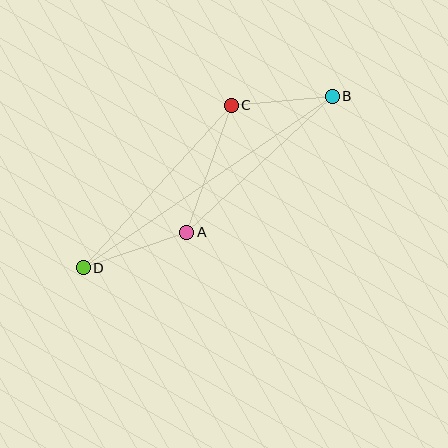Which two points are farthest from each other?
Points B and D are farthest from each other.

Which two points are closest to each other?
Points B and C are closest to each other.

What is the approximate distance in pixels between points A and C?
The distance between A and C is approximately 135 pixels.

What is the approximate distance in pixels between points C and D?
The distance between C and D is approximately 220 pixels.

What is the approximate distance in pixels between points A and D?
The distance between A and D is approximately 110 pixels.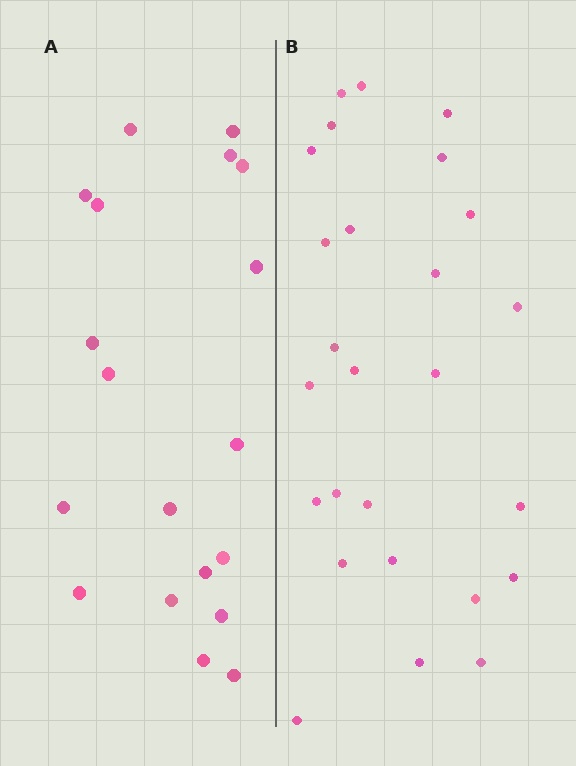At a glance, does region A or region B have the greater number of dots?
Region B (the right region) has more dots.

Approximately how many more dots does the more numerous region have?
Region B has roughly 8 or so more dots than region A.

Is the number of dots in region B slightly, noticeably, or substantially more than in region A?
Region B has noticeably more, but not dramatically so. The ratio is roughly 1.4 to 1.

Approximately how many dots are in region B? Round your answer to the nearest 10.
About 30 dots. (The exact count is 26, which rounds to 30.)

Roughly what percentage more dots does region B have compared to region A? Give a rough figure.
About 35% more.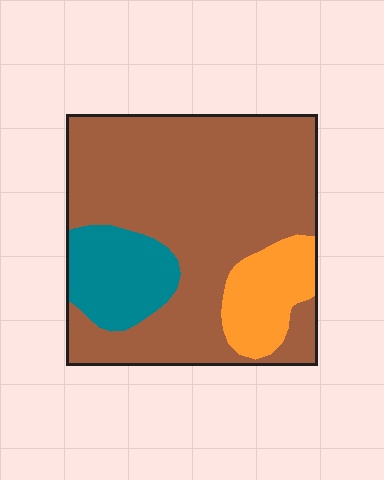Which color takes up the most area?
Brown, at roughly 70%.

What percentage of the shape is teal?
Teal takes up about one sixth (1/6) of the shape.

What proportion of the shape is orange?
Orange covers 13% of the shape.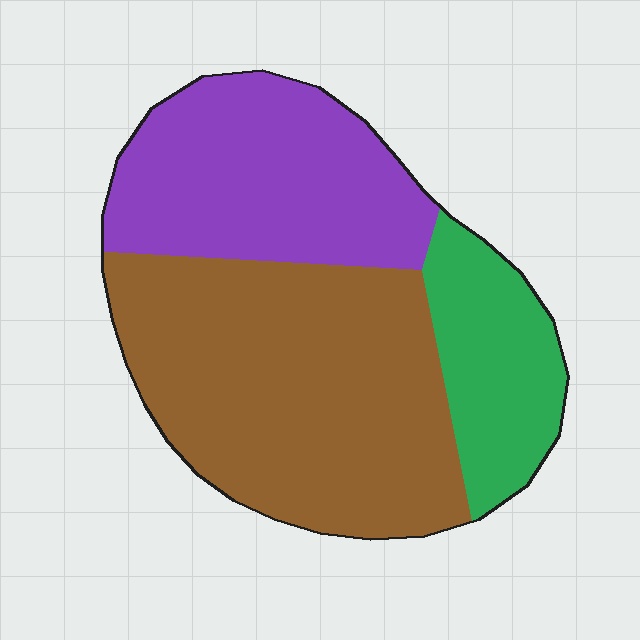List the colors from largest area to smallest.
From largest to smallest: brown, purple, green.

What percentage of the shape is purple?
Purple covers about 30% of the shape.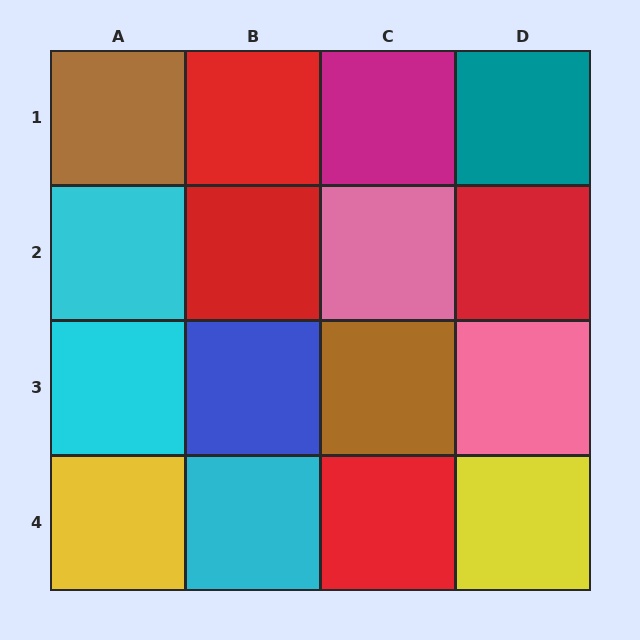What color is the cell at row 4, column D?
Yellow.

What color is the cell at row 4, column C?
Red.